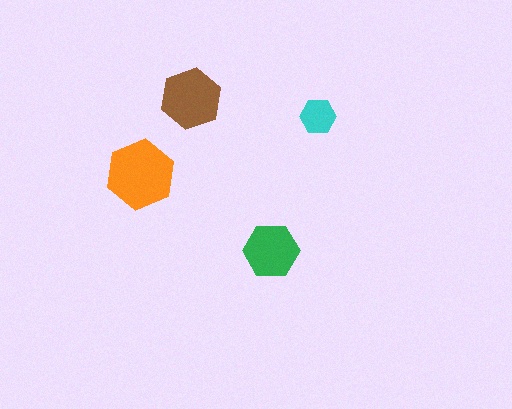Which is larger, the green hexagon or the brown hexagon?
The brown one.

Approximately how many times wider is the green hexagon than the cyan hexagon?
About 1.5 times wider.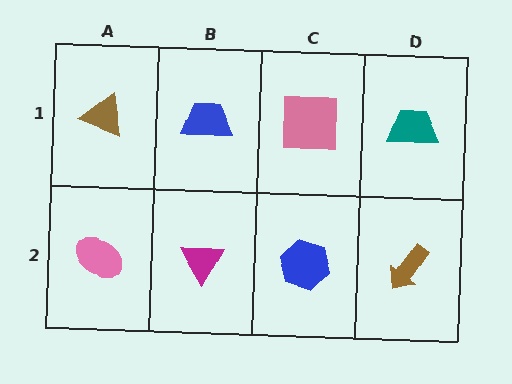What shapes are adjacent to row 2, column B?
A blue trapezoid (row 1, column B), a pink ellipse (row 2, column A), a blue hexagon (row 2, column C).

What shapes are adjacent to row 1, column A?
A pink ellipse (row 2, column A), a blue trapezoid (row 1, column B).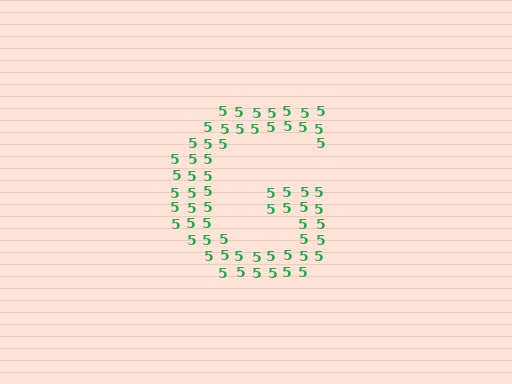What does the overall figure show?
The overall figure shows the letter G.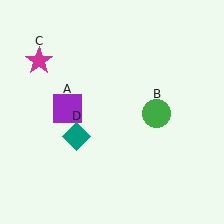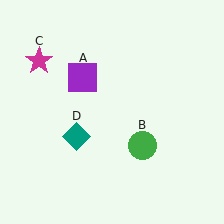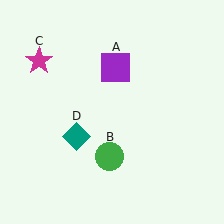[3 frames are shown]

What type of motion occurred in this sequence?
The purple square (object A), green circle (object B) rotated clockwise around the center of the scene.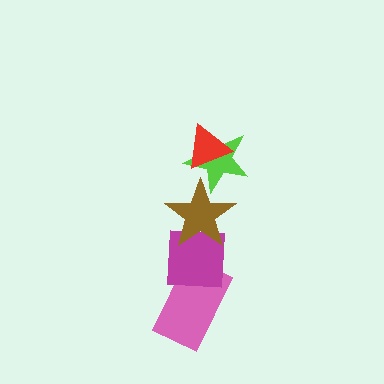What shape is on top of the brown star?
The lime star is on top of the brown star.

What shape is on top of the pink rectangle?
The magenta square is on top of the pink rectangle.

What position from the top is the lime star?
The lime star is 2nd from the top.